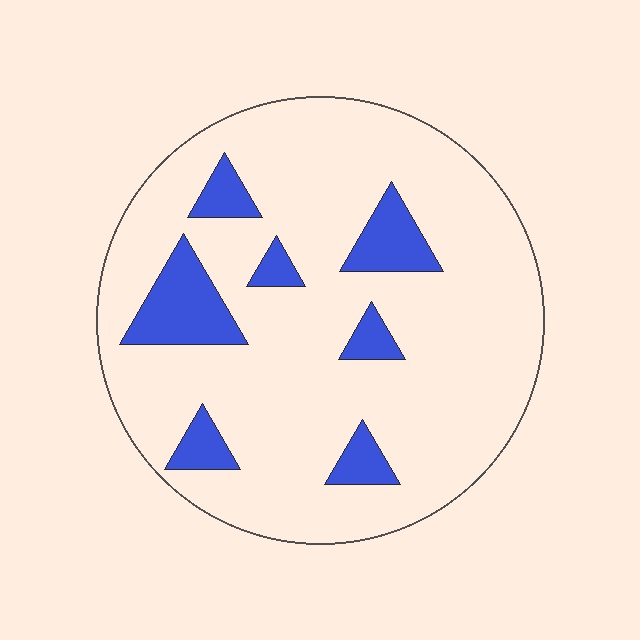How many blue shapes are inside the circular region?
7.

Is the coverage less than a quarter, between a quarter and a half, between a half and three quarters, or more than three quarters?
Less than a quarter.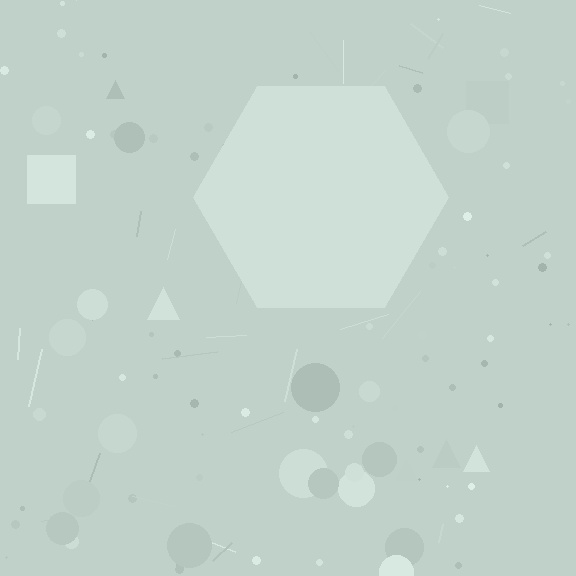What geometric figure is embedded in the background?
A hexagon is embedded in the background.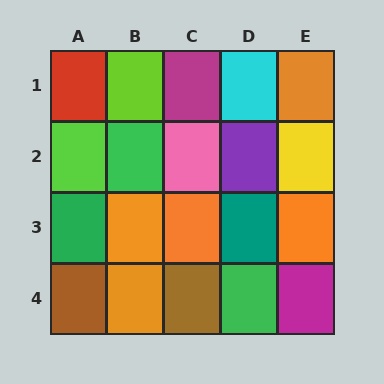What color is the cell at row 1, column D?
Cyan.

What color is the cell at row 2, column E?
Yellow.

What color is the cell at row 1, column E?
Orange.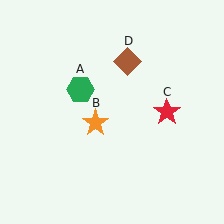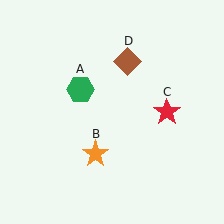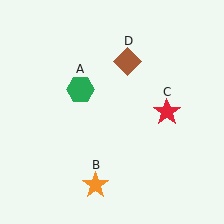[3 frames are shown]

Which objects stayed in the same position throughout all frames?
Green hexagon (object A) and red star (object C) and brown diamond (object D) remained stationary.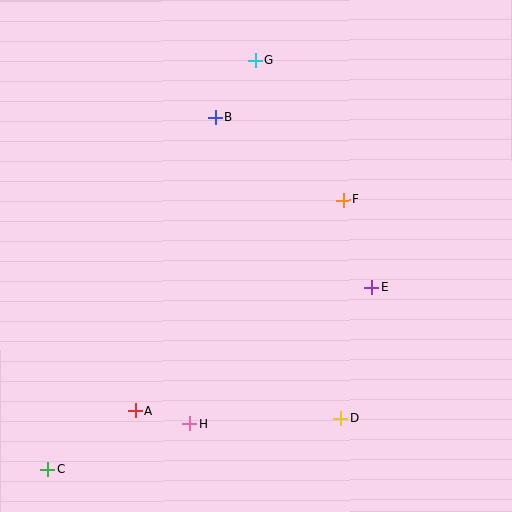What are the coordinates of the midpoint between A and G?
The midpoint between A and G is at (195, 235).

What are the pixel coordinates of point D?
Point D is at (341, 418).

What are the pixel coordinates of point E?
Point E is at (372, 287).